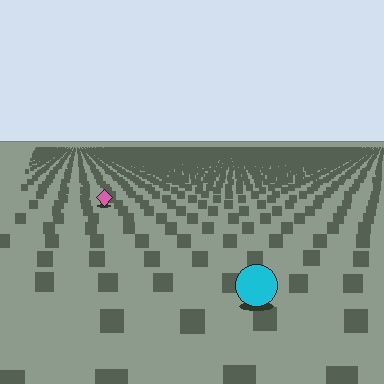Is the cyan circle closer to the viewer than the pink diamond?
Yes. The cyan circle is closer — you can tell from the texture gradient: the ground texture is coarser near it.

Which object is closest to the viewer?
The cyan circle is closest. The texture marks near it are larger and more spread out.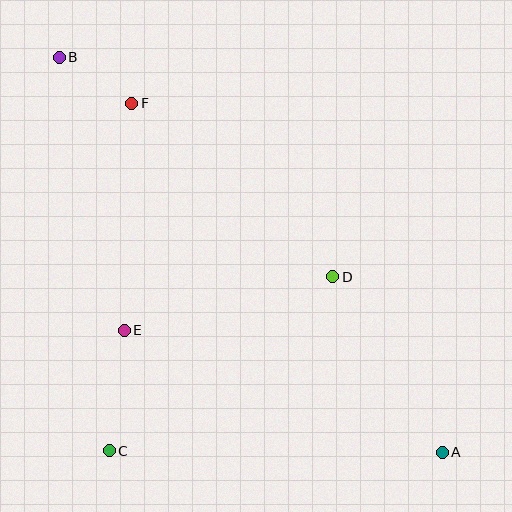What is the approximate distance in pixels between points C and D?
The distance between C and D is approximately 283 pixels.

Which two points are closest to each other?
Points B and F are closest to each other.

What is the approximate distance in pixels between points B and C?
The distance between B and C is approximately 396 pixels.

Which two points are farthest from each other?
Points A and B are farthest from each other.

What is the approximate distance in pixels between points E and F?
The distance between E and F is approximately 227 pixels.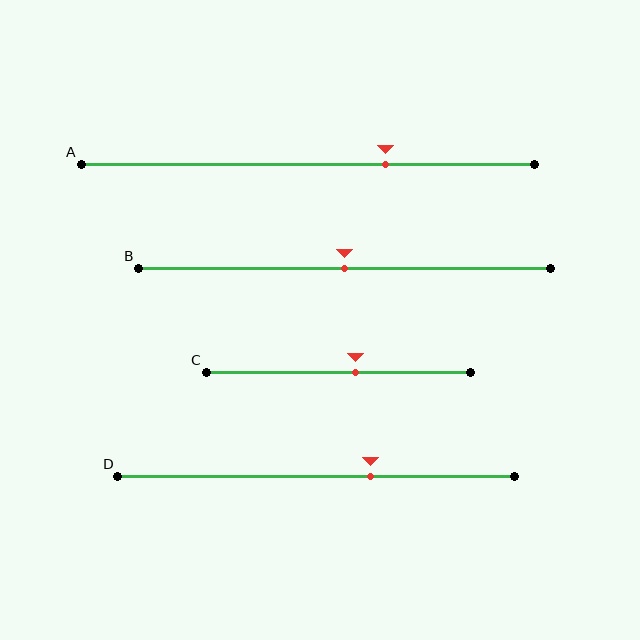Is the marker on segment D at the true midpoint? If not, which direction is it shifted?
No, the marker on segment D is shifted to the right by about 14% of the segment length.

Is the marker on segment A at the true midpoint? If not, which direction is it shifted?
No, the marker on segment A is shifted to the right by about 17% of the segment length.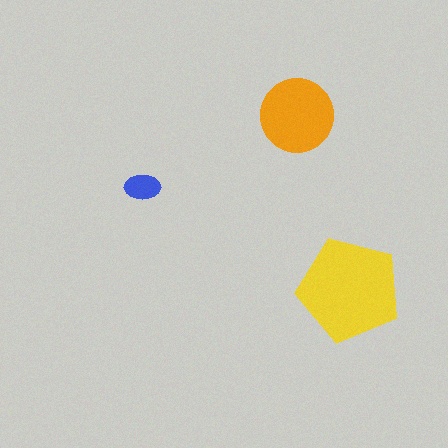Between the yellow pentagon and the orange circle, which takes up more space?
The yellow pentagon.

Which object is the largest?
The yellow pentagon.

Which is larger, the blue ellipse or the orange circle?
The orange circle.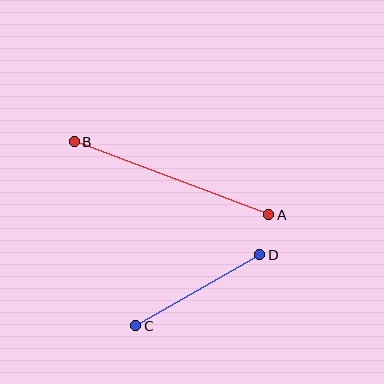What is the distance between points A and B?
The distance is approximately 208 pixels.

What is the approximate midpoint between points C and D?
The midpoint is at approximately (198, 290) pixels.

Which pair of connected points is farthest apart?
Points A and B are farthest apart.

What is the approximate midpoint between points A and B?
The midpoint is at approximately (172, 178) pixels.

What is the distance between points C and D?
The distance is approximately 143 pixels.